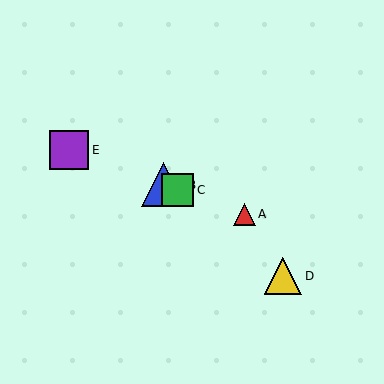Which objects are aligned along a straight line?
Objects A, B, C, E are aligned along a straight line.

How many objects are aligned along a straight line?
4 objects (A, B, C, E) are aligned along a straight line.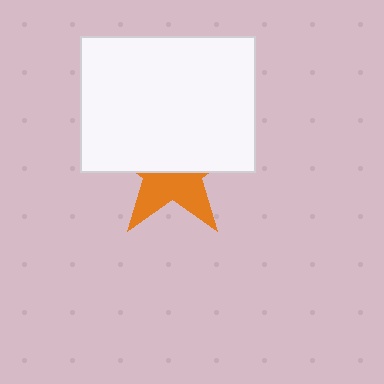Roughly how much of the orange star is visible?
A small part of it is visible (roughly 41%).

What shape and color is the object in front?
The object in front is a white rectangle.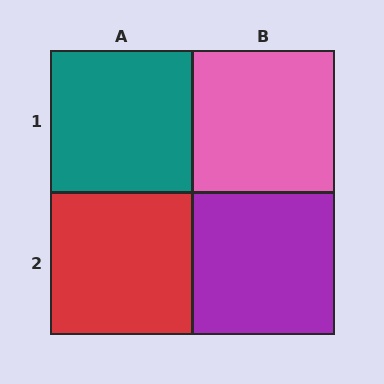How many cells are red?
1 cell is red.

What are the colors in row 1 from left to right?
Teal, pink.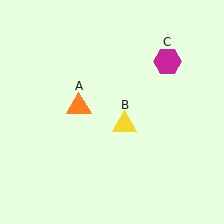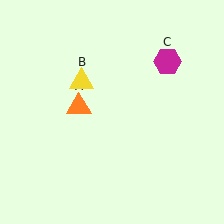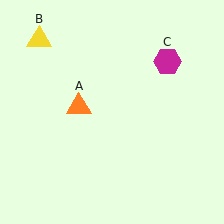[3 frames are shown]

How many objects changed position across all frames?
1 object changed position: yellow triangle (object B).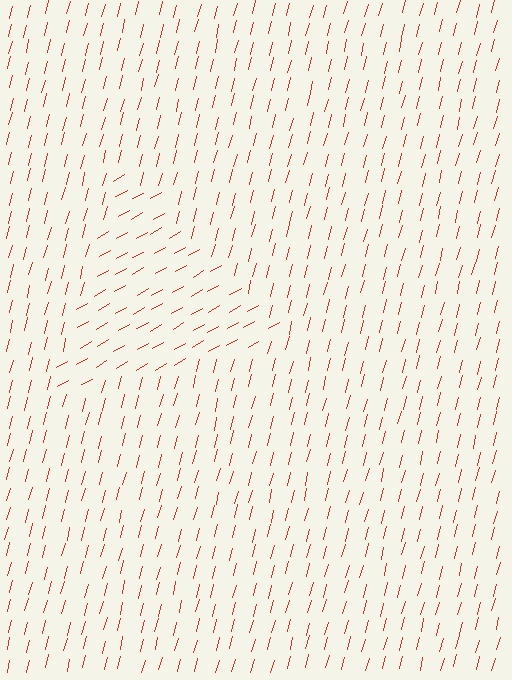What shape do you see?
I see a triangle.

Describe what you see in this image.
The image is filled with small red line segments. A triangle region in the image has lines oriented differently from the surrounding lines, creating a visible texture boundary.